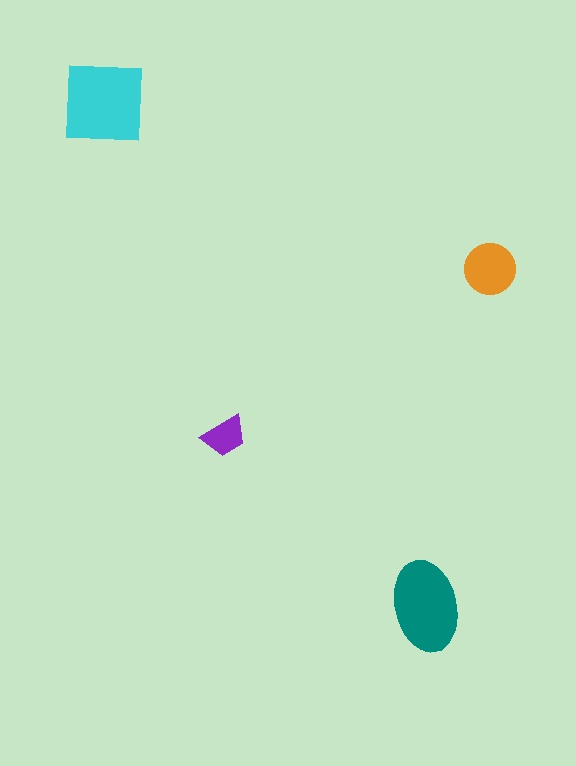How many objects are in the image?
There are 4 objects in the image.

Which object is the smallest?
The purple trapezoid.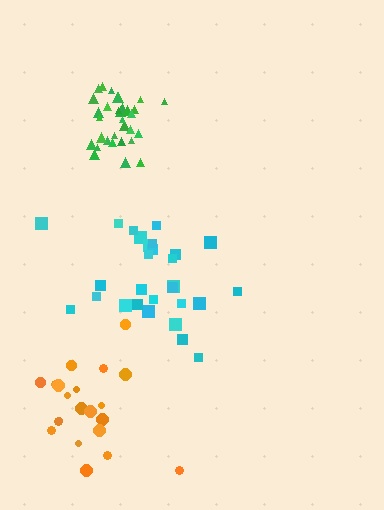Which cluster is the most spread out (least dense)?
Cyan.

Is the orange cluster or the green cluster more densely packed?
Green.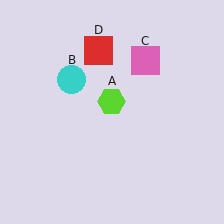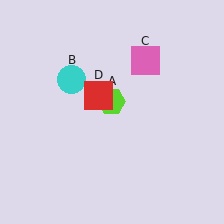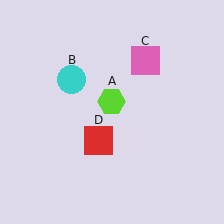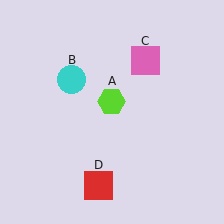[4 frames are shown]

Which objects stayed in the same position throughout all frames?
Lime hexagon (object A) and cyan circle (object B) and pink square (object C) remained stationary.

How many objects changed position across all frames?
1 object changed position: red square (object D).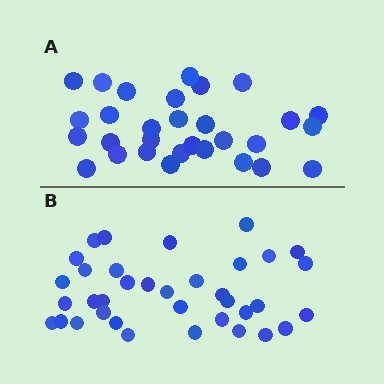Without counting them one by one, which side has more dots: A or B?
Region B (the bottom region) has more dots.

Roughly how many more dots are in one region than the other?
Region B has about 6 more dots than region A.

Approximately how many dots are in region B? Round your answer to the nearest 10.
About 40 dots. (The exact count is 36, which rounds to 40.)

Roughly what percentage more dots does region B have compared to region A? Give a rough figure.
About 20% more.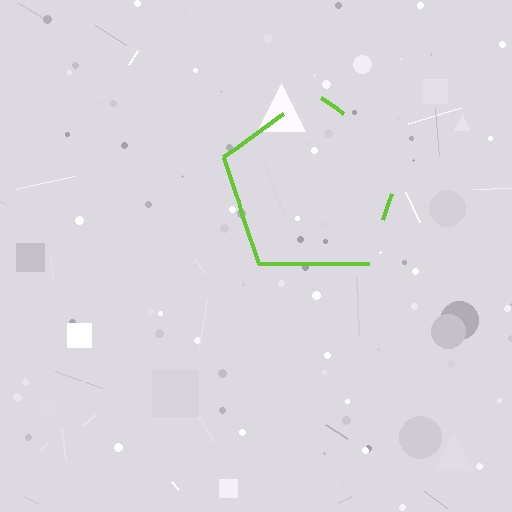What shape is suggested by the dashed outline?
The dashed outline suggests a pentagon.